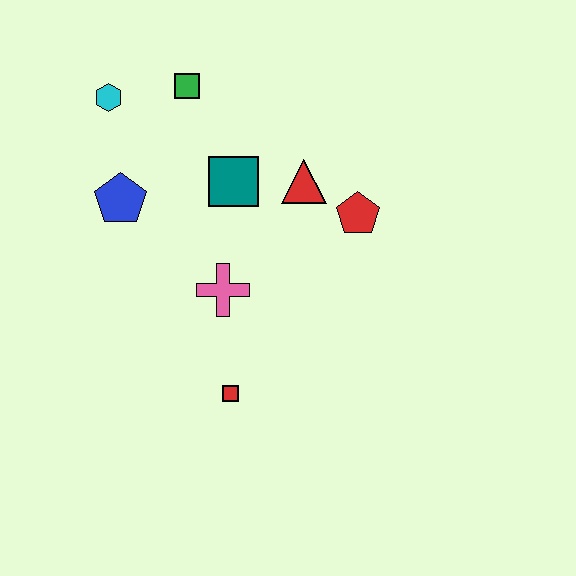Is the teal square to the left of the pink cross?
No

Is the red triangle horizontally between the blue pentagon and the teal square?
No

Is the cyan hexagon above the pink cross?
Yes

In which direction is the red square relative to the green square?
The red square is below the green square.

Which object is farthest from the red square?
The cyan hexagon is farthest from the red square.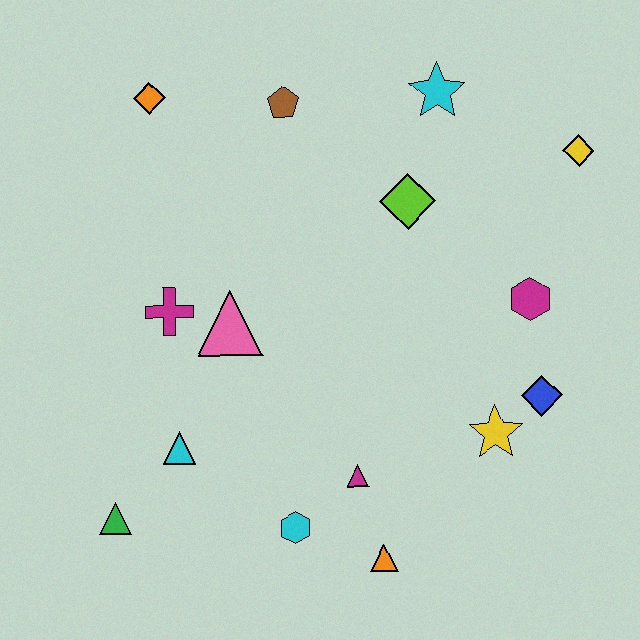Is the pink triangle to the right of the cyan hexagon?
No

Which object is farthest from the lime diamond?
The green triangle is farthest from the lime diamond.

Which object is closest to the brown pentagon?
The orange diamond is closest to the brown pentagon.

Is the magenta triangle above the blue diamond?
No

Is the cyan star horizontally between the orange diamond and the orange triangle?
No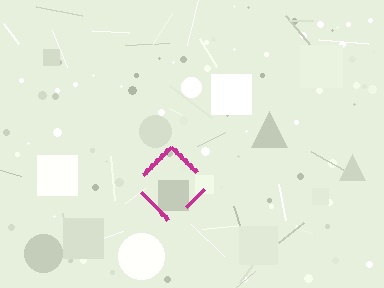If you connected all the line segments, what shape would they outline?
They would outline a diamond.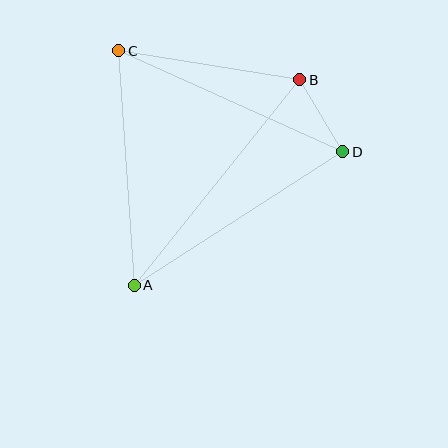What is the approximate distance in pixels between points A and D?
The distance between A and D is approximately 248 pixels.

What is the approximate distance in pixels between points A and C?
The distance between A and C is approximately 235 pixels.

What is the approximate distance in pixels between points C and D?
The distance between C and D is approximately 246 pixels.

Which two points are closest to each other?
Points B and D are closest to each other.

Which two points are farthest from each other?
Points A and B are farthest from each other.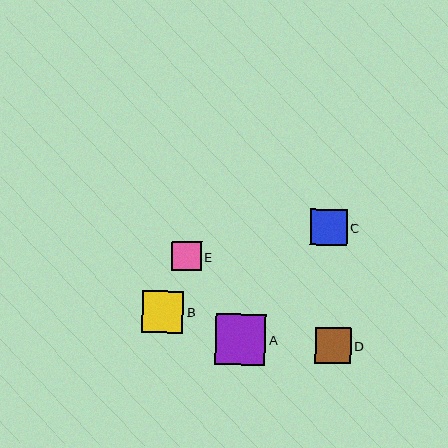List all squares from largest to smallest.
From largest to smallest: A, B, C, D, E.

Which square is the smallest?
Square E is the smallest with a size of approximately 30 pixels.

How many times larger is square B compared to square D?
Square B is approximately 1.1 times the size of square D.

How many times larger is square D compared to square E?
Square D is approximately 1.2 times the size of square E.